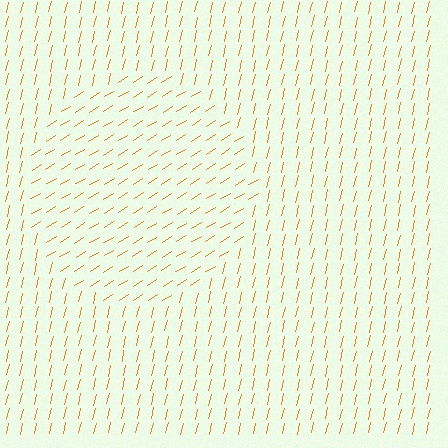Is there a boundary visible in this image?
Yes, there is a texture boundary formed by a change in line orientation.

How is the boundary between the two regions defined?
The boundary is defined purely by a change in line orientation (approximately 45 degrees difference). All lines are the same color and thickness.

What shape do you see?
I see a circle.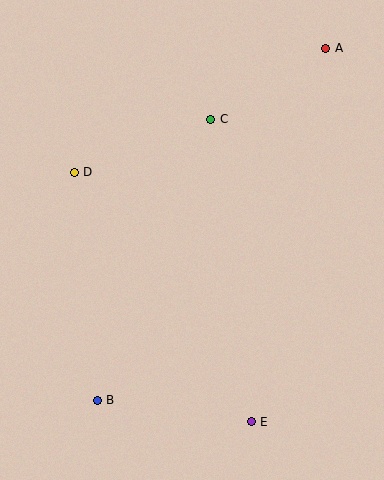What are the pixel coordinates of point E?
Point E is at (251, 422).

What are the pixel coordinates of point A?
Point A is at (326, 48).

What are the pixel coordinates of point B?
Point B is at (97, 400).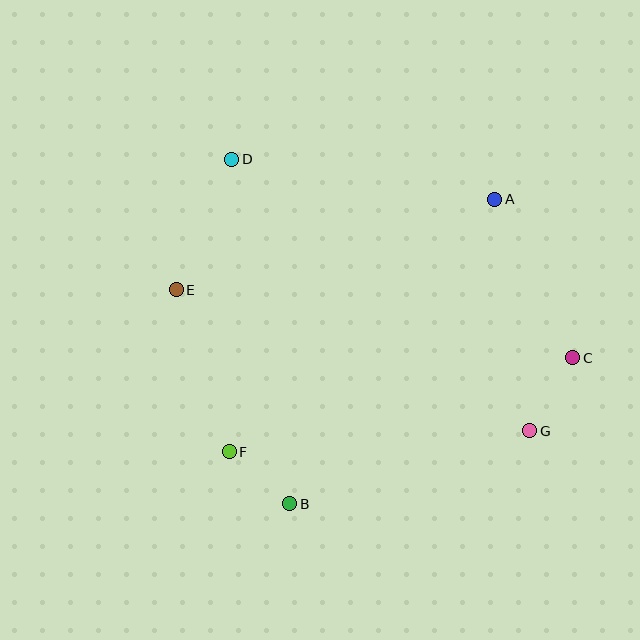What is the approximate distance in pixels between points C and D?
The distance between C and D is approximately 395 pixels.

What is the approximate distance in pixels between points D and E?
The distance between D and E is approximately 142 pixels.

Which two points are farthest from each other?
Points D and G are farthest from each other.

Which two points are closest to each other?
Points B and F are closest to each other.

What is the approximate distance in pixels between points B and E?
The distance between B and E is approximately 242 pixels.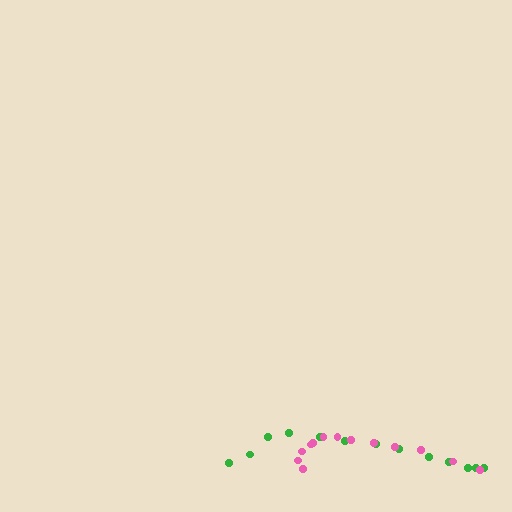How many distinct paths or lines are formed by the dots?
There are 2 distinct paths.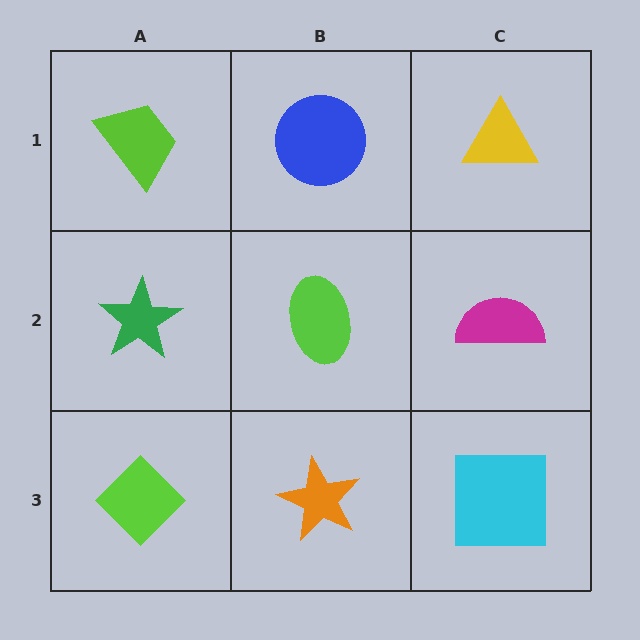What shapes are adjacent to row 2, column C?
A yellow triangle (row 1, column C), a cyan square (row 3, column C), a lime ellipse (row 2, column B).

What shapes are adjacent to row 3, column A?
A green star (row 2, column A), an orange star (row 3, column B).